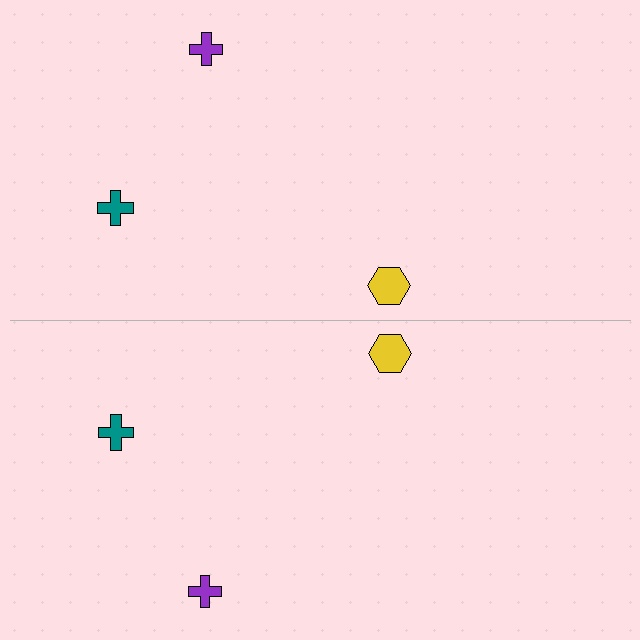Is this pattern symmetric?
Yes, this pattern has bilateral (reflection) symmetry.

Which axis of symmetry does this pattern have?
The pattern has a horizontal axis of symmetry running through the center of the image.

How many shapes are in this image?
There are 6 shapes in this image.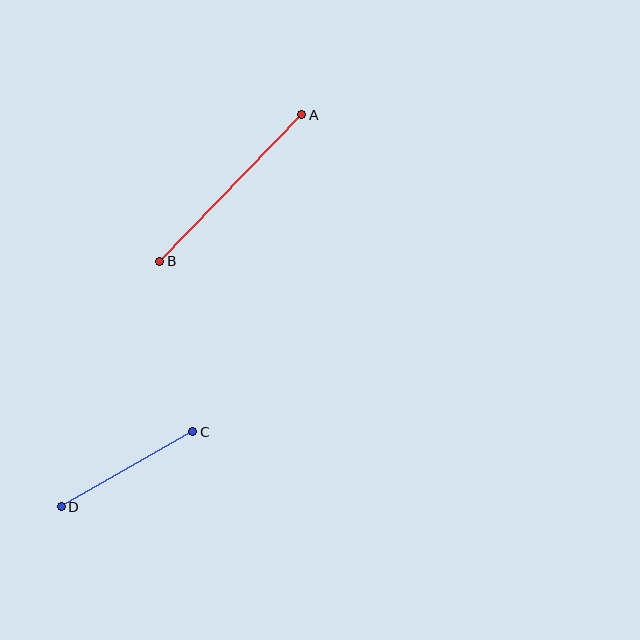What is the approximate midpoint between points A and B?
The midpoint is at approximately (231, 188) pixels.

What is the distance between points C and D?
The distance is approximately 151 pixels.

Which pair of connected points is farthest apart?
Points A and B are farthest apart.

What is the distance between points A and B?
The distance is approximately 204 pixels.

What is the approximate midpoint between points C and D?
The midpoint is at approximately (127, 469) pixels.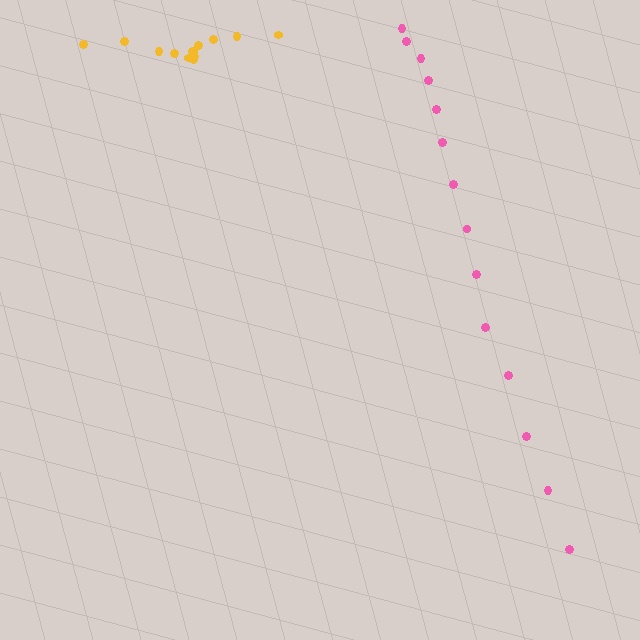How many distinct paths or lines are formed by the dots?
There are 2 distinct paths.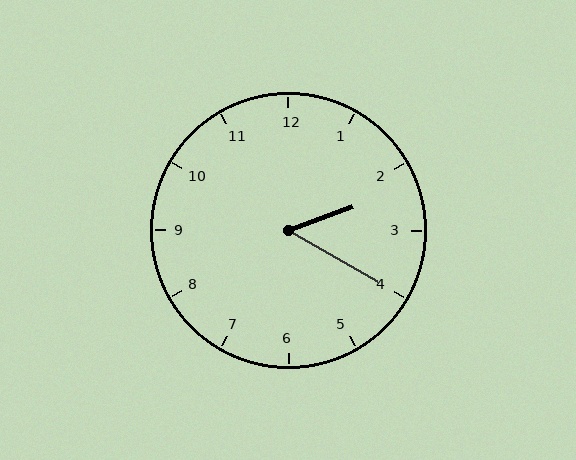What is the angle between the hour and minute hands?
Approximately 50 degrees.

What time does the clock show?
2:20.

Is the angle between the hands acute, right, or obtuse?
It is acute.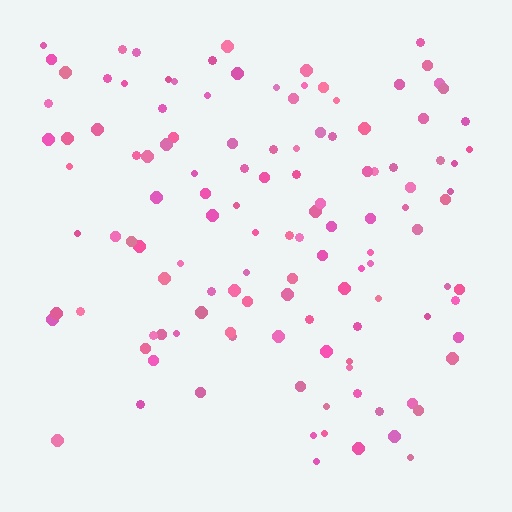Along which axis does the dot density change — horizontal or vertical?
Vertical.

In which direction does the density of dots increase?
From bottom to top, with the top side densest.